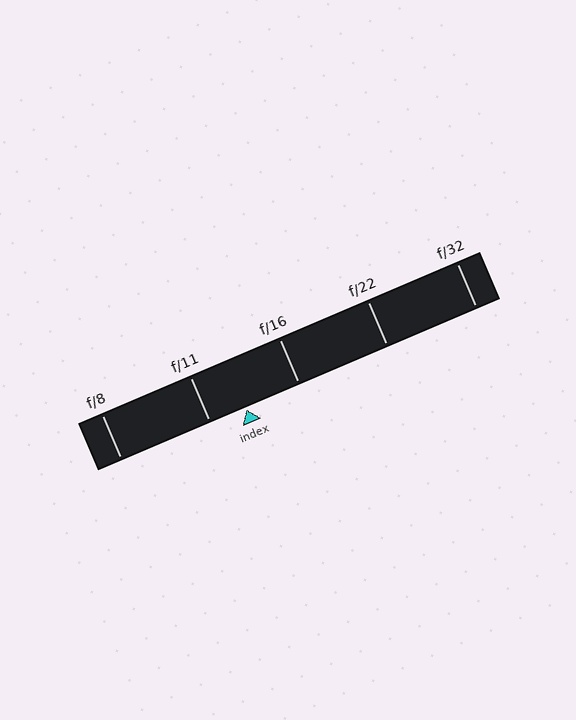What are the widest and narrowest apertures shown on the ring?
The widest aperture shown is f/8 and the narrowest is f/32.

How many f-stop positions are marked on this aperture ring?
There are 5 f-stop positions marked.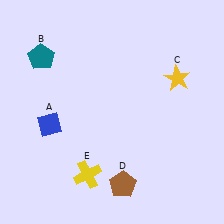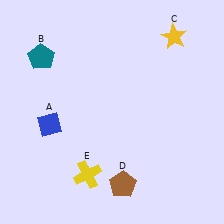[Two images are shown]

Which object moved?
The yellow star (C) moved up.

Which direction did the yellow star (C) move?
The yellow star (C) moved up.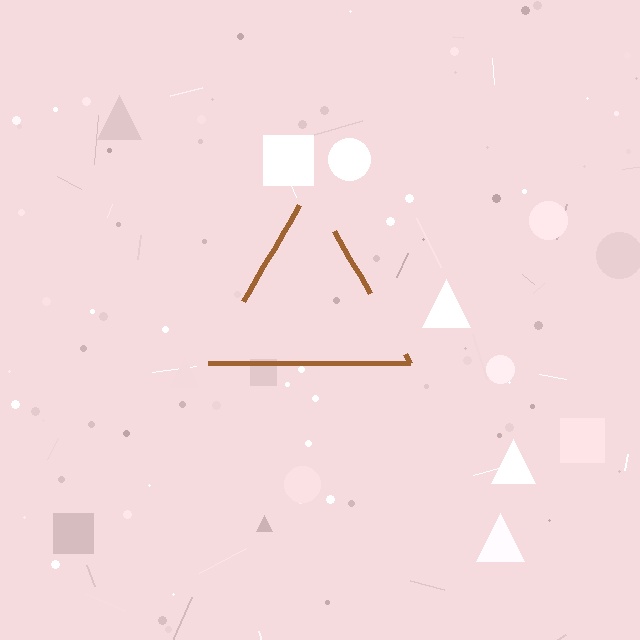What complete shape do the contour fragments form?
The contour fragments form a triangle.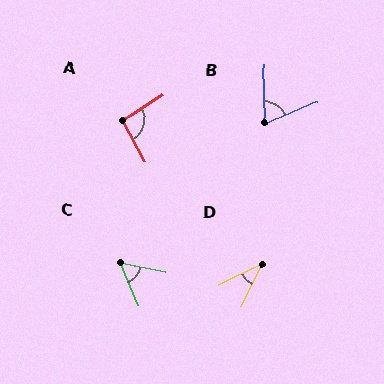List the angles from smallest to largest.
D (38°), C (56°), B (68°), A (95°).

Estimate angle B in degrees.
Approximately 68 degrees.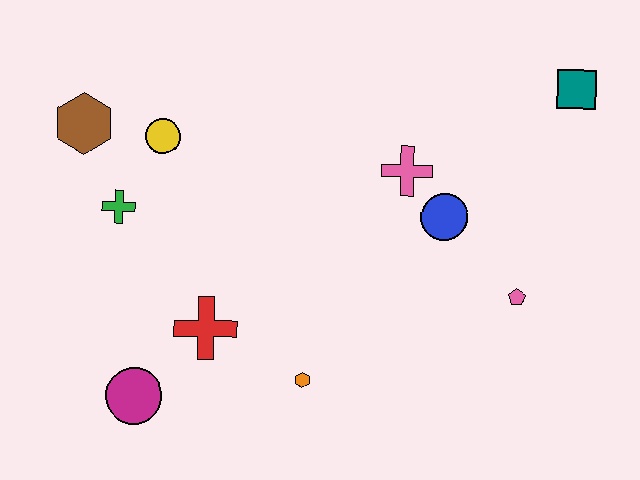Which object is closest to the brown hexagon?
The yellow circle is closest to the brown hexagon.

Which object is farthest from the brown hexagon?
The teal square is farthest from the brown hexagon.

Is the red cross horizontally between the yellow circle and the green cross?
No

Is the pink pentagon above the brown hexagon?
No